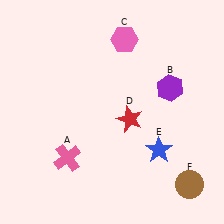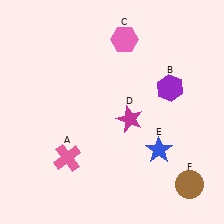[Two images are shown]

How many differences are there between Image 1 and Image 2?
There is 1 difference between the two images.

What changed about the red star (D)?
In Image 1, D is red. In Image 2, it changed to magenta.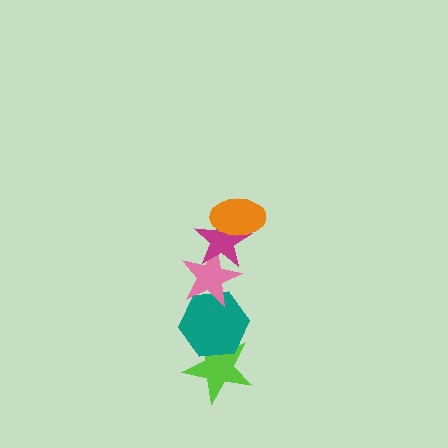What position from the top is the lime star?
The lime star is 5th from the top.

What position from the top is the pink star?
The pink star is 3rd from the top.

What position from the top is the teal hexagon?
The teal hexagon is 4th from the top.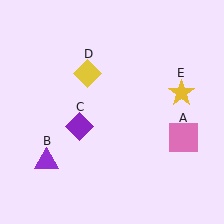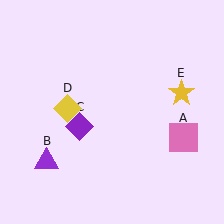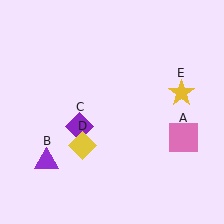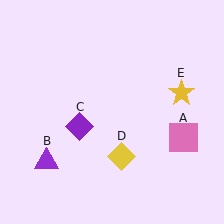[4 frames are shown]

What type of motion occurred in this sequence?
The yellow diamond (object D) rotated counterclockwise around the center of the scene.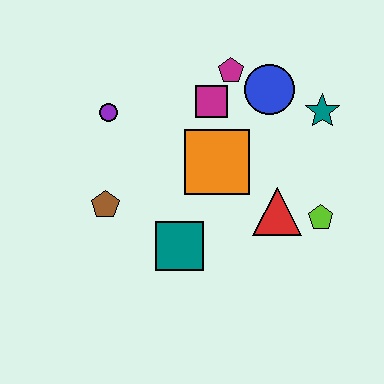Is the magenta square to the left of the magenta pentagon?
Yes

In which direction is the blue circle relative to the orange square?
The blue circle is above the orange square.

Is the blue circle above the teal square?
Yes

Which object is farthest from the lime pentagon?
The purple circle is farthest from the lime pentagon.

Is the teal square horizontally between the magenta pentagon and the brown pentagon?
Yes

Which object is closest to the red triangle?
The lime pentagon is closest to the red triangle.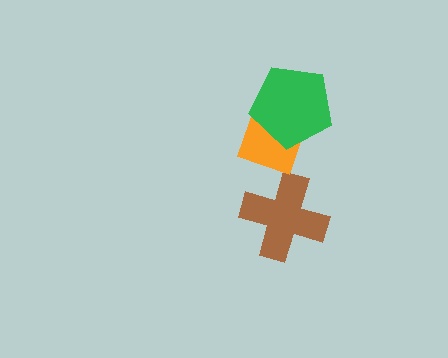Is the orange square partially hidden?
Yes, it is partially covered by another shape.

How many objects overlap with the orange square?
1 object overlaps with the orange square.